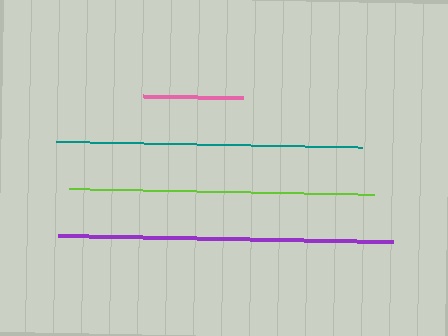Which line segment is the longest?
The purple line is the longest at approximately 335 pixels.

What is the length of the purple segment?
The purple segment is approximately 335 pixels long.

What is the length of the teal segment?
The teal segment is approximately 307 pixels long.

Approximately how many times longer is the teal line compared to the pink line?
The teal line is approximately 3.1 times the length of the pink line.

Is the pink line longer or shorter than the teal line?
The teal line is longer than the pink line.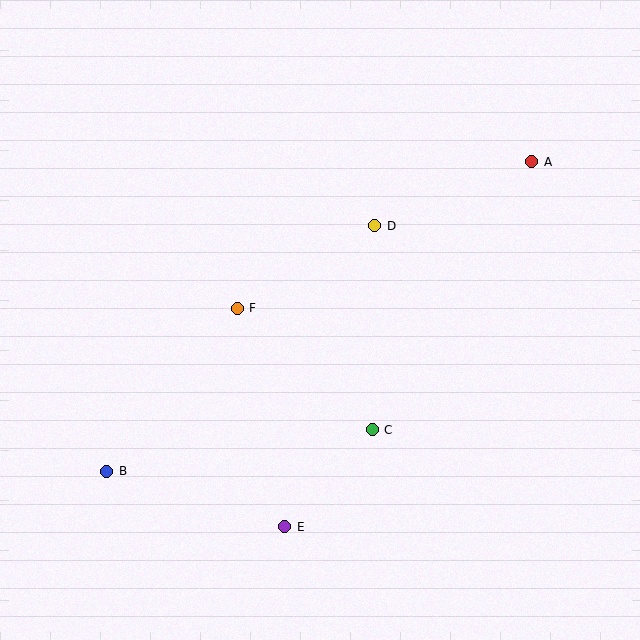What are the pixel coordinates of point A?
Point A is at (532, 162).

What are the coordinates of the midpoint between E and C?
The midpoint between E and C is at (329, 478).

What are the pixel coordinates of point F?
Point F is at (237, 308).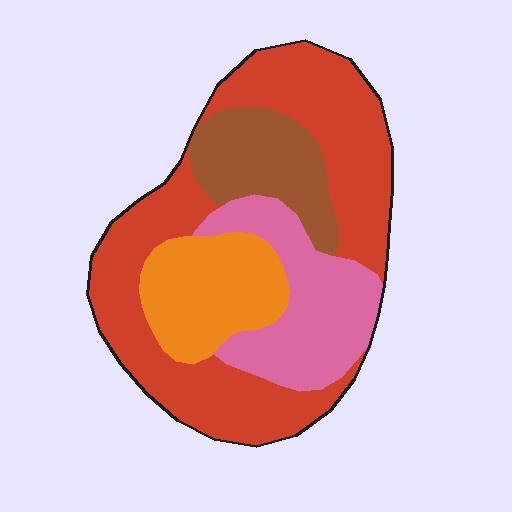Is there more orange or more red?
Red.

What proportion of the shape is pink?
Pink takes up between a sixth and a third of the shape.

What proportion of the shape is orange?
Orange covers 17% of the shape.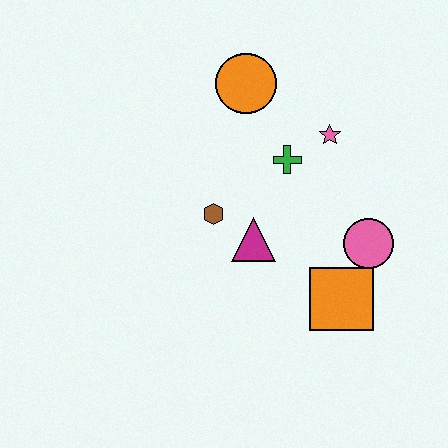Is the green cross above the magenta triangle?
Yes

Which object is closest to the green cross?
The pink star is closest to the green cross.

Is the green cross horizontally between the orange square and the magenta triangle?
Yes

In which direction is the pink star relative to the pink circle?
The pink star is above the pink circle.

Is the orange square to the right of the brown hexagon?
Yes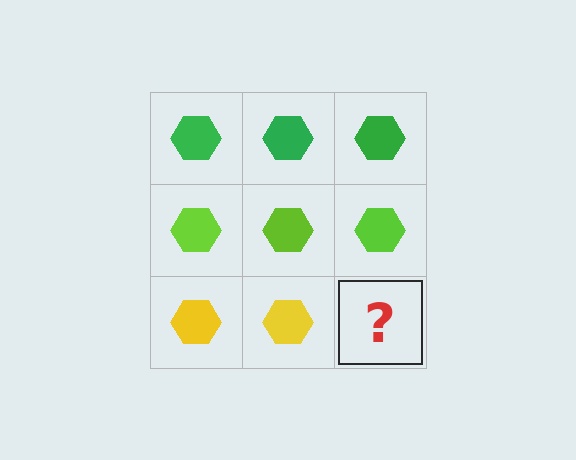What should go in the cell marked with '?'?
The missing cell should contain a yellow hexagon.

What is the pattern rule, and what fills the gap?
The rule is that each row has a consistent color. The gap should be filled with a yellow hexagon.